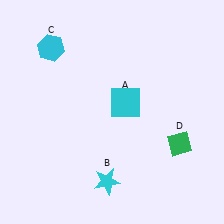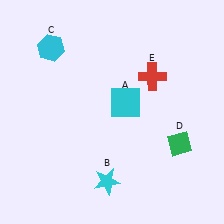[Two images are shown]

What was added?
A red cross (E) was added in Image 2.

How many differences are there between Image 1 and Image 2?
There is 1 difference between the two images.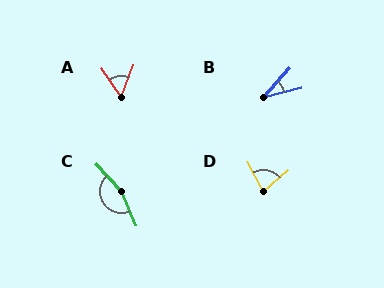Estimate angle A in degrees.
Approximately 55 degrees.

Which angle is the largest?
C, at approximately 161 degrees.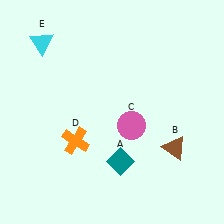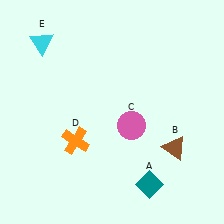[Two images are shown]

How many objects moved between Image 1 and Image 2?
1 object moved between the two images.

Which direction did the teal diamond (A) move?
The teal diamond (A) moved right.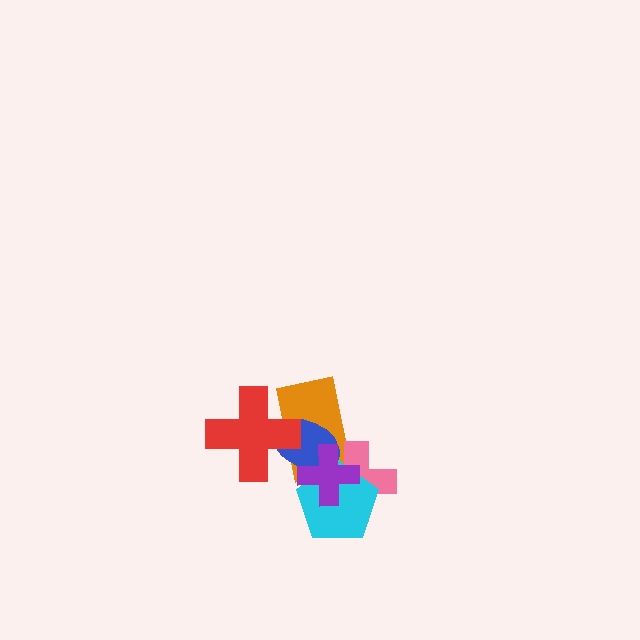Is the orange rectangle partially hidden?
Yes, it is partially covered by another shape.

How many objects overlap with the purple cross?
4 objects overlap with the purple cross.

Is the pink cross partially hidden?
Yes, it is partially covered by another shape.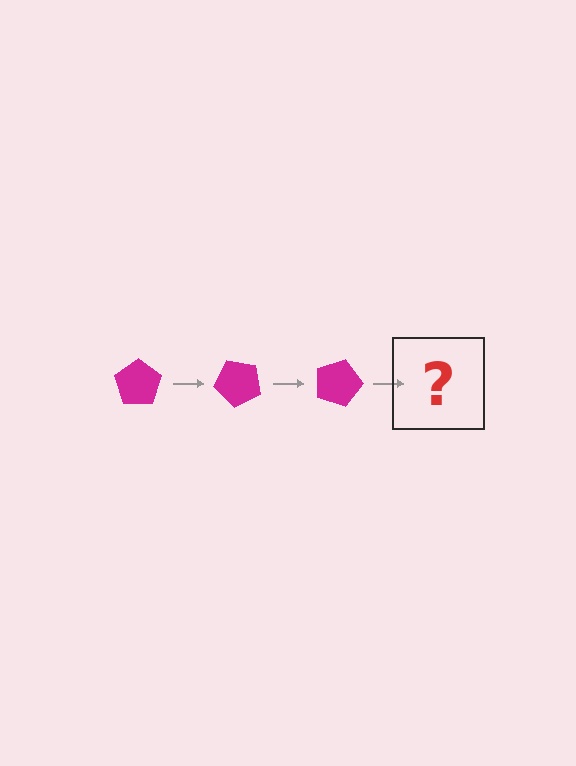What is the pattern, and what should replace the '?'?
The pattern is that the pentagon rotates 45 degrees each step. The '?' should be a magenta pentagon rotated 135 degrees.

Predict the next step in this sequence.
The next step is a magenta pentagon rotated 135 degrees.